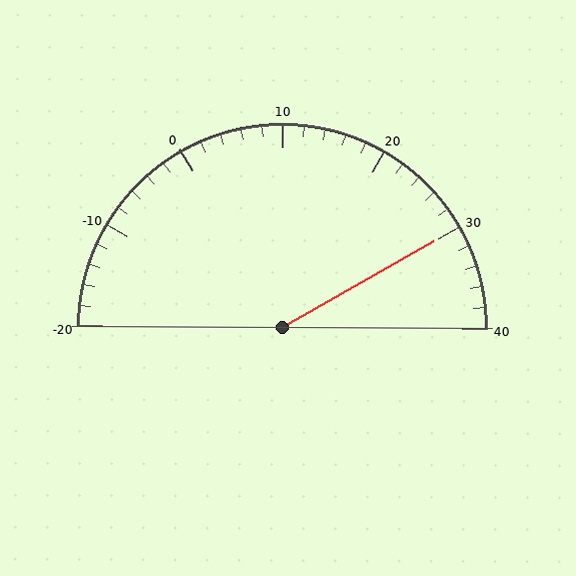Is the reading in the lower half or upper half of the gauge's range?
The reading is in the upper half of the range (-20 to 40).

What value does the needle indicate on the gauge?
The needle indicates approximately 30.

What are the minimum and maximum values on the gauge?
The gauge ranges from -20 to 40.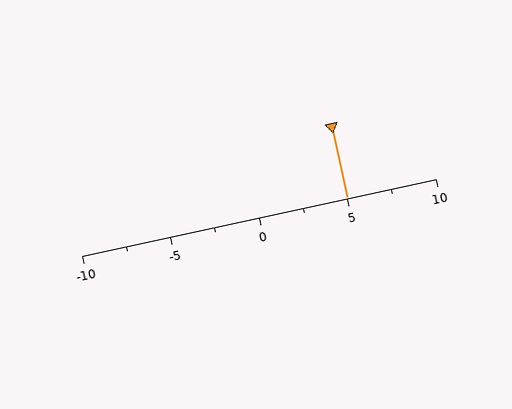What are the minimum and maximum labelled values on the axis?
The axis runs from -10 to 10.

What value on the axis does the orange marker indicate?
The marker indicates approximately 5.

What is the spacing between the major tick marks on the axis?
The major ticks are spaced 5 apart.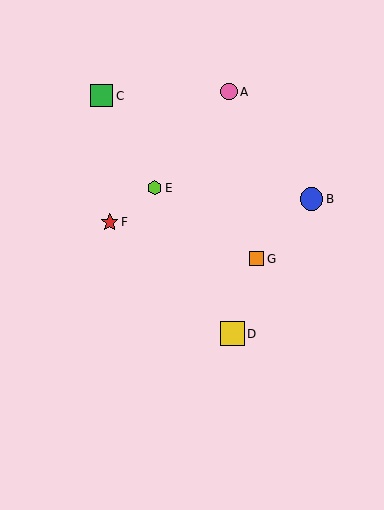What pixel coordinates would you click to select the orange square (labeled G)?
Click at (256, 259) to select the orange square G.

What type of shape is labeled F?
Shape F is a red star.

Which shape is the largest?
The yellow square (labeled D) is the largest.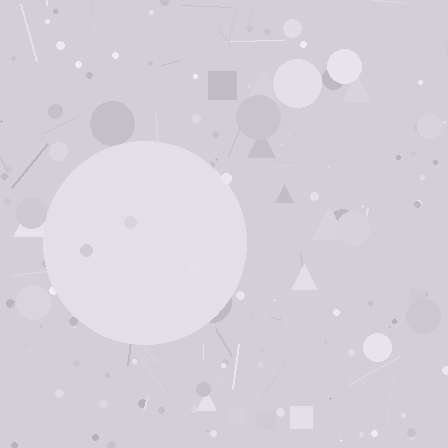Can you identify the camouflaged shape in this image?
The camouflaged shape is a circle.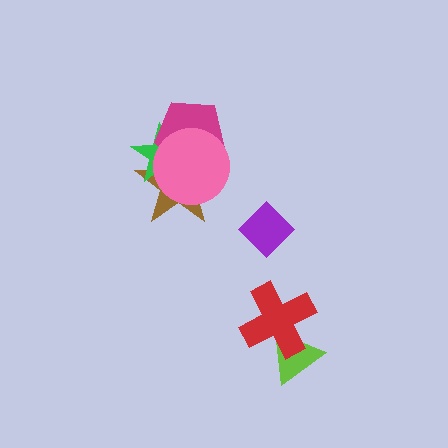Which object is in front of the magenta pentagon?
The pink circle is in front of the magenta pentagon.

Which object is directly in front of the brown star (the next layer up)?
The green star is directly in front of the brown star.